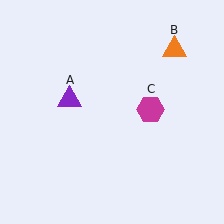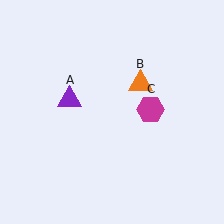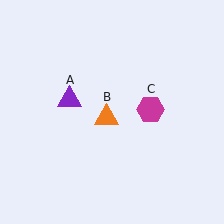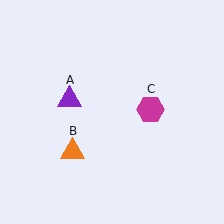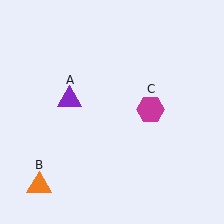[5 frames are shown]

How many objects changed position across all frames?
1 object changed position: orange triangle (object B).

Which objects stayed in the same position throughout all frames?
Purple triangle (object A) and magenta hexagon (object C) remained stationary.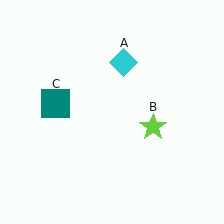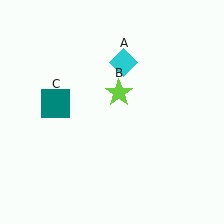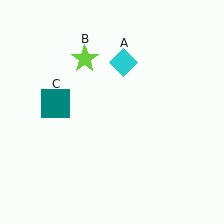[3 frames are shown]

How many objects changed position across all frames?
1 object changed position: lime star (object B).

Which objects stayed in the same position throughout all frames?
Cyan diamond (object A) and teal square (object C) remained stationary.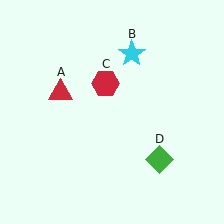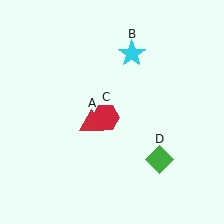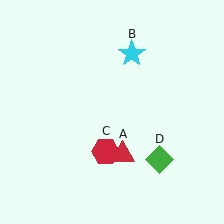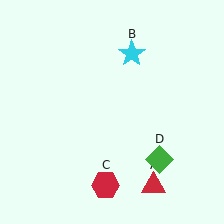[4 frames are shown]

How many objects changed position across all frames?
2 objects changed position: red triangle (object A), red hexagon (object C).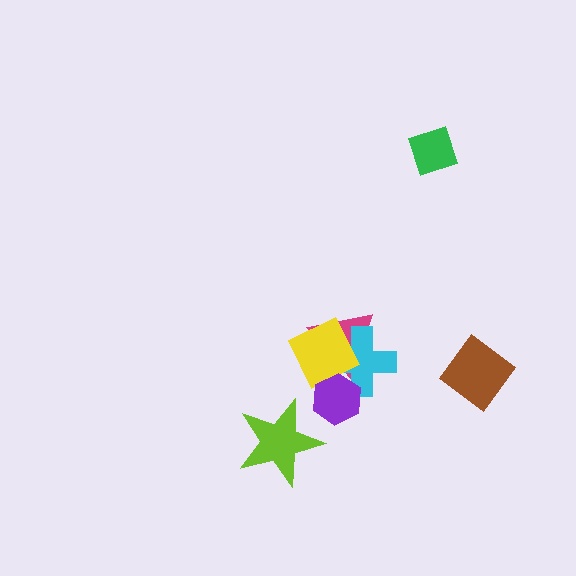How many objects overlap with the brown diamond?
0 objects overlap with the brown diamond.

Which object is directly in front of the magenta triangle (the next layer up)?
The cyan cross is directly in front of the magenta triangle.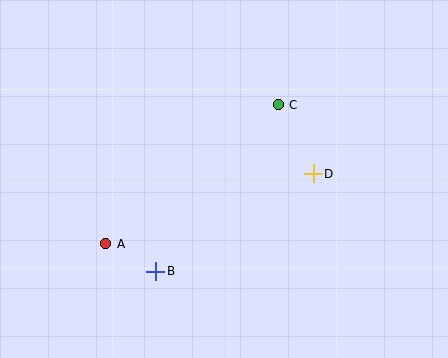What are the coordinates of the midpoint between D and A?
The midpoint between D and A is at (209, 209).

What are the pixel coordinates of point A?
Point A is at (106, 244).